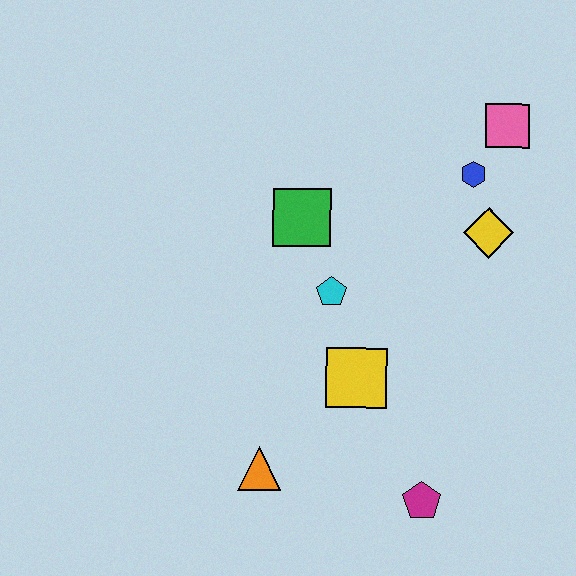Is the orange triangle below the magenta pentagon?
No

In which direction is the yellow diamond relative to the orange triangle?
The yellow diamond is above the orange triangle.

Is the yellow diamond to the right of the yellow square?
Yes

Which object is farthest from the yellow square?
The pink square is farthest from the yellow square.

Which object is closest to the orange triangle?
The yellow square is closest to the orange triangle.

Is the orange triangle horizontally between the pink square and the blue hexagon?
No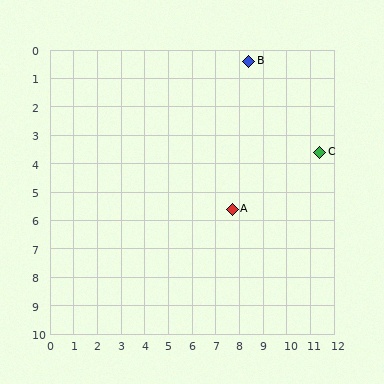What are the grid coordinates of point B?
Point B is at approximately (8.4, 0.4).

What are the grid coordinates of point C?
Point C is at approximately (11.4, 3.6).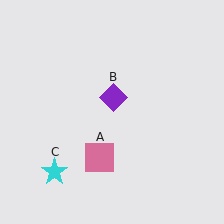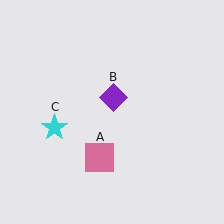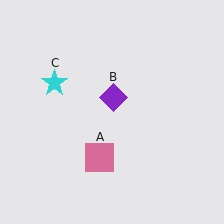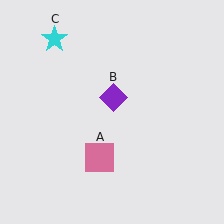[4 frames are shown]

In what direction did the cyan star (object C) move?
The cyan star (object C) moved up.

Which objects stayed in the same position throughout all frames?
Pink square (object A) and purple diamond (object B) remained stationary.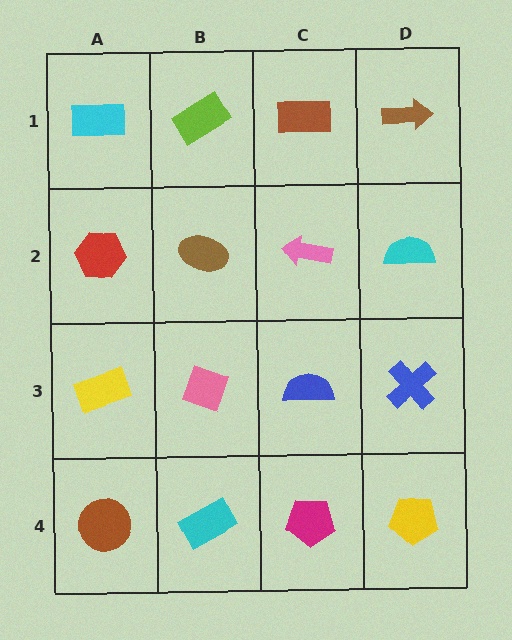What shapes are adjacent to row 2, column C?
A brown rectangle (row 1, column C), a blue semicircle (row 3, column C), a brown ellipse (row 2, column B), a cyan semicircle (row 2, column D).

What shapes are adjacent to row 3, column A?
A red hexagon (row 2, column A), a brown circle (row 4, column A), a pink diamond (row 3, column B).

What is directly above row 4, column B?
A pink diamond.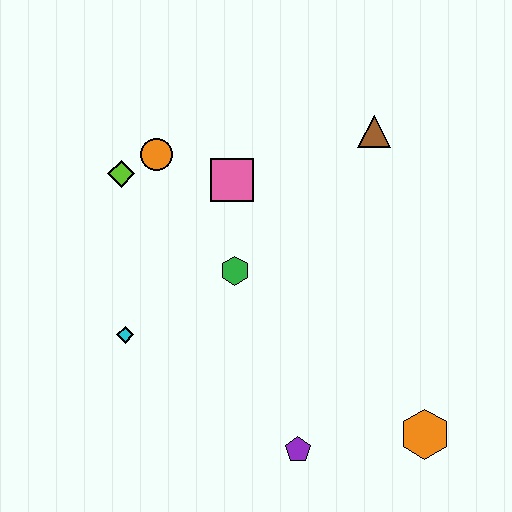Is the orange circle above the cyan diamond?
Yes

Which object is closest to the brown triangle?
The pink square is closest to the brown triangle.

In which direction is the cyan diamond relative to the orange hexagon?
The cyan diamond is to the left of the orange hexagon.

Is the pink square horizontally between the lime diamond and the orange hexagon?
Yes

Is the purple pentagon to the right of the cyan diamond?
Yes